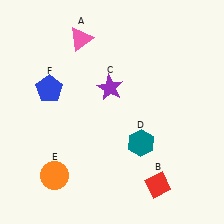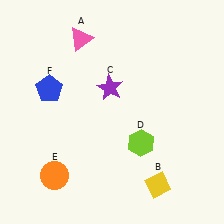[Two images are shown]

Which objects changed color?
B changed from red to yellow. D changed from teal to lime.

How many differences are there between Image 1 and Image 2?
There are 2 differences between the two images.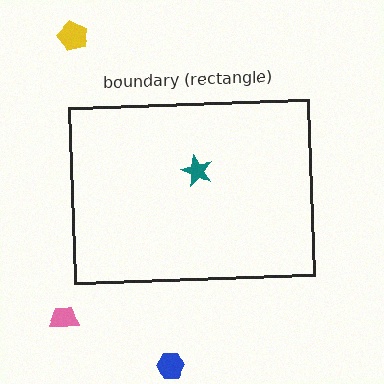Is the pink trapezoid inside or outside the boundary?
Outside.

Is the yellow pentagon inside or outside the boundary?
Outside.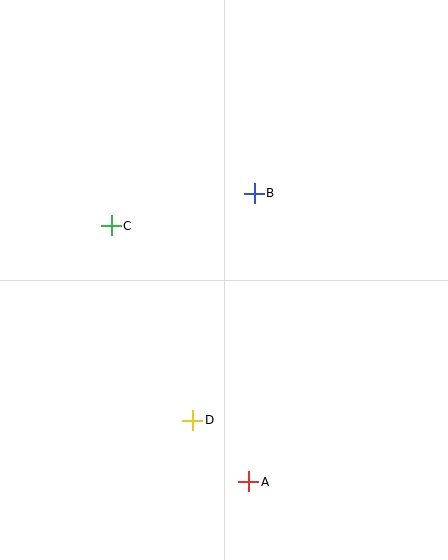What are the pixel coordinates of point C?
Point C is at (111, 226).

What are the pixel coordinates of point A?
Point A is at (249, 482).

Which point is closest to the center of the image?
Point B at (254, 193) is closest to the center.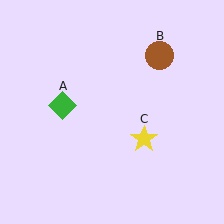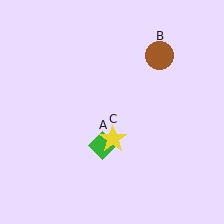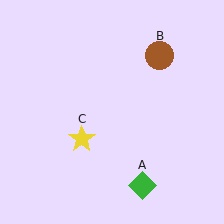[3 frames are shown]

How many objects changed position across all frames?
2 objects changed position: green diamond (object A), yellow star (object C).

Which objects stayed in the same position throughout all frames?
Brown circle (object B) remained stationary.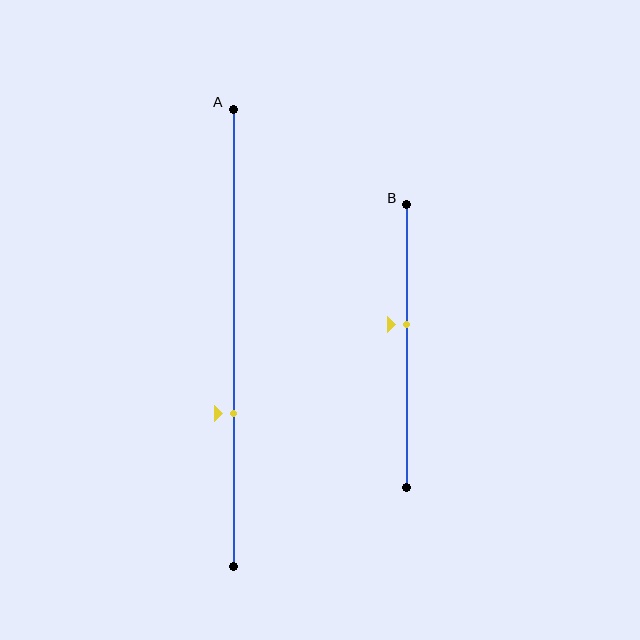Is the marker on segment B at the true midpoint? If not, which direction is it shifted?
No, the marker on segment B is shifted upward by about 7% of the segment length.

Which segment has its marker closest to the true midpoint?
Segment B has its marker closest to the true midpoint.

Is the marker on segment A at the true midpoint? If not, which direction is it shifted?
No, the marker on segment A is shifted downward by about 17% of the segment length.